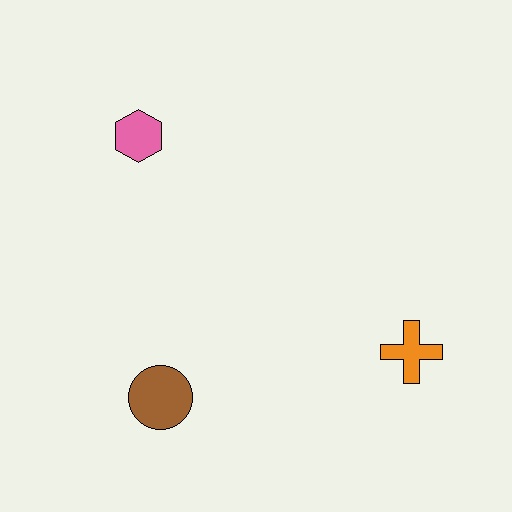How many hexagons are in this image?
There is 1 hexagon.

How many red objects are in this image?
There are no red objects.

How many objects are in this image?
There are 3 objects.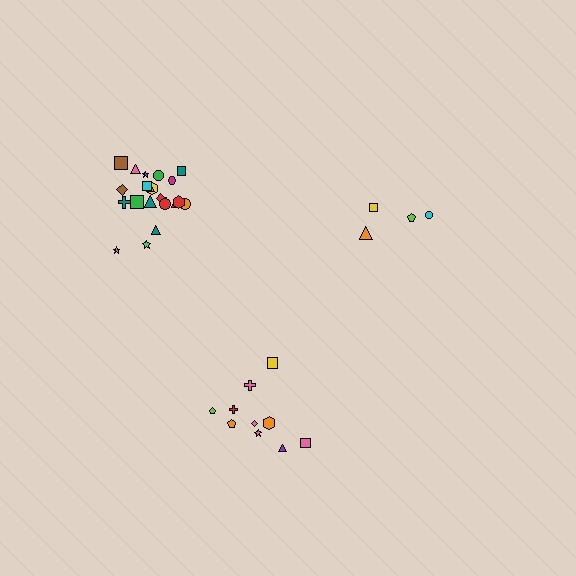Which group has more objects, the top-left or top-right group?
The top-left group.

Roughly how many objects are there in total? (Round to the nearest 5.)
Roughly 35 objects in total.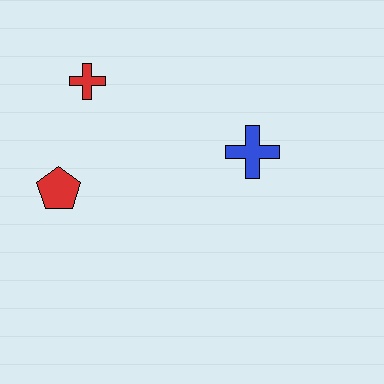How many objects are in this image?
There are 3 objects.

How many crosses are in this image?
There are 2 crosses.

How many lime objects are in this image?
There are no lime objects.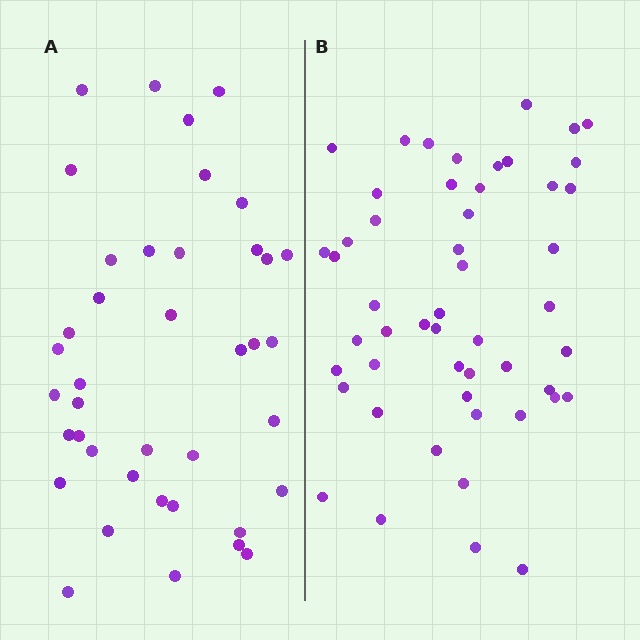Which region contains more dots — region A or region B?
Region B (the right region) has more dots.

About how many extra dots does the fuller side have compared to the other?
Region B has roughly 12 or so more dots than region A.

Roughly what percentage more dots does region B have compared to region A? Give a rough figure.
About 30% more.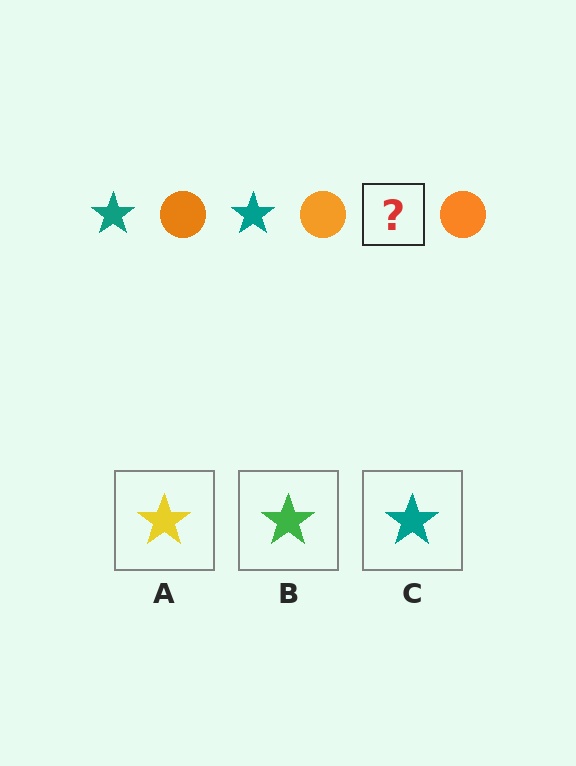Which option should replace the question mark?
Option C.